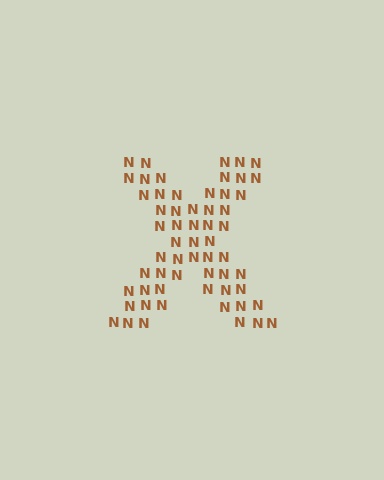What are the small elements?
The small elements are letter N's.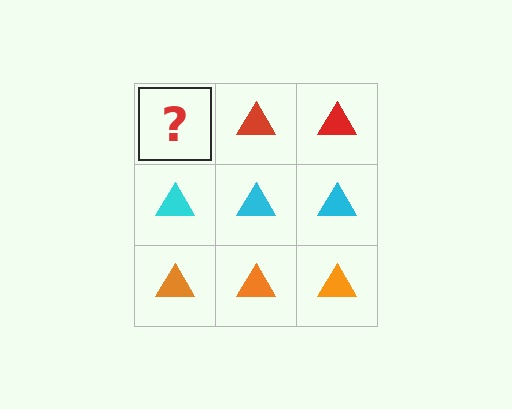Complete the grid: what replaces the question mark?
The question mark should be replaced with a red triangle.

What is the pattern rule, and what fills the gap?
The rule is that each row has a consistent color. The gap should be filled with a red triangle.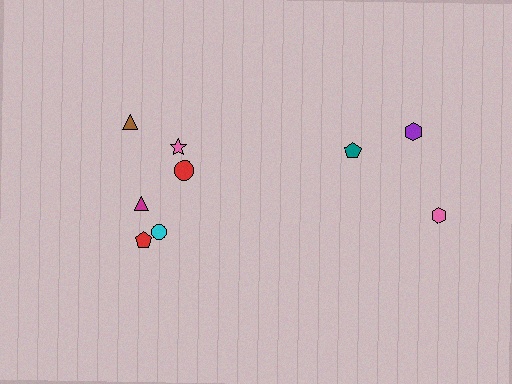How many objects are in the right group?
There are 3 objects.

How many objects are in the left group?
There are 6 objects.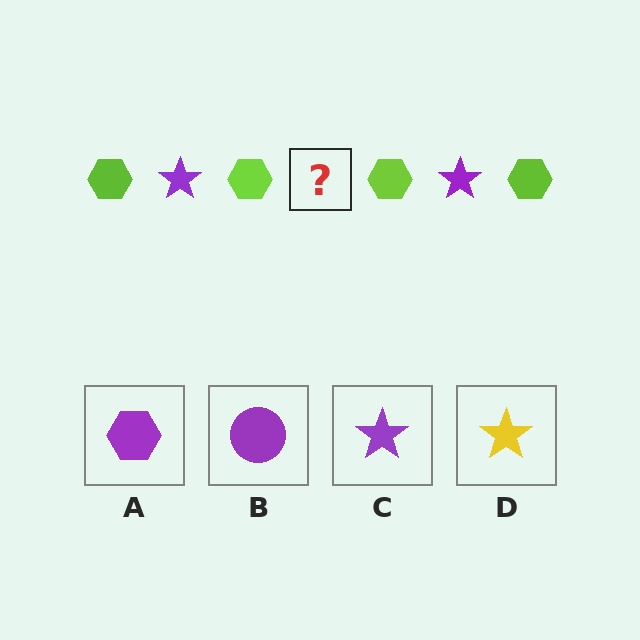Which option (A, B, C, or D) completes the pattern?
C.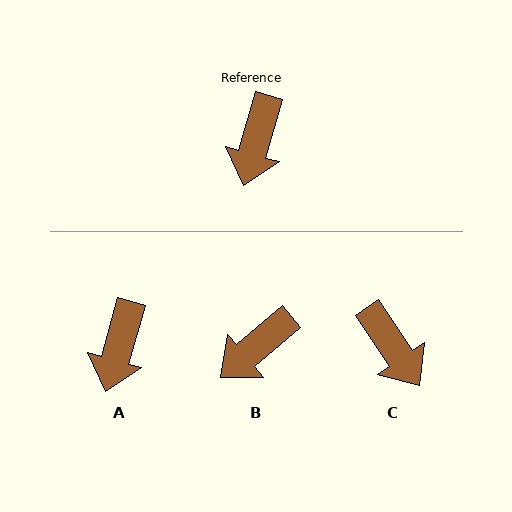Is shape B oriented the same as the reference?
No, it is off by about 34 degrees.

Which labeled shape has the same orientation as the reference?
A.